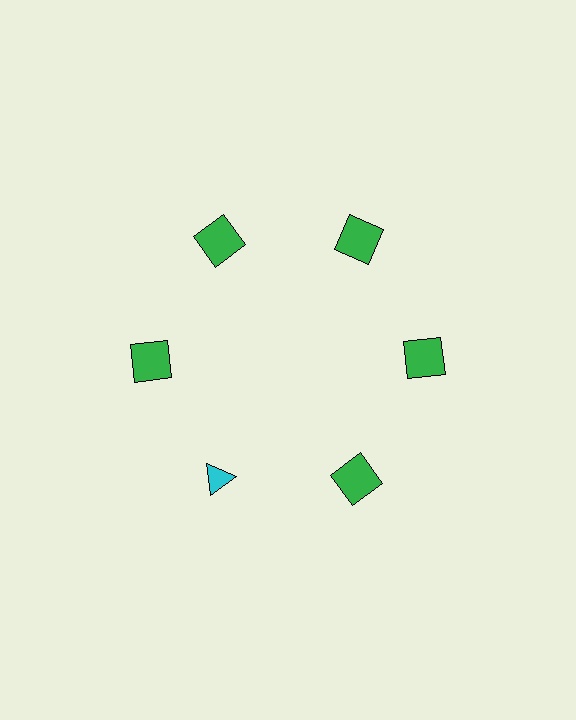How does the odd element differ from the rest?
It differs in both color (cyan instead of green) and shape (triangle instead of square).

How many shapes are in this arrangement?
There are 6 shapes arranged in a ring pattern.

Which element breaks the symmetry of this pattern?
The cyan triangle at roughly the 7 o'clock position breaks the symmetry. All other shapes are green squares.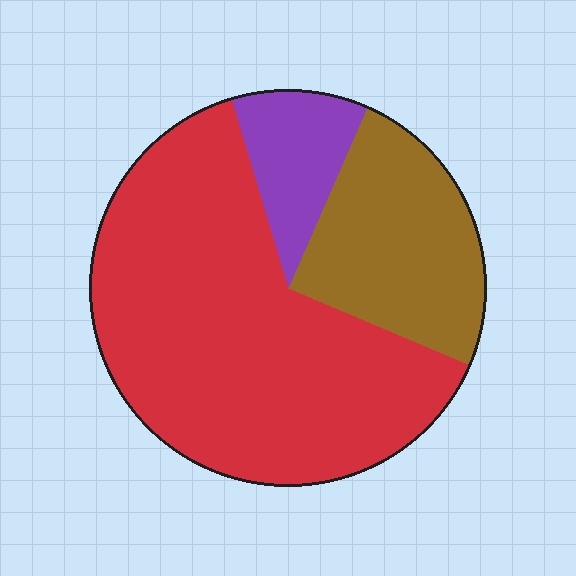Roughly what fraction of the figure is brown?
Brown covers roughly 25% of the figure.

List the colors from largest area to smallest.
From largest to smallest: red, brown, purple.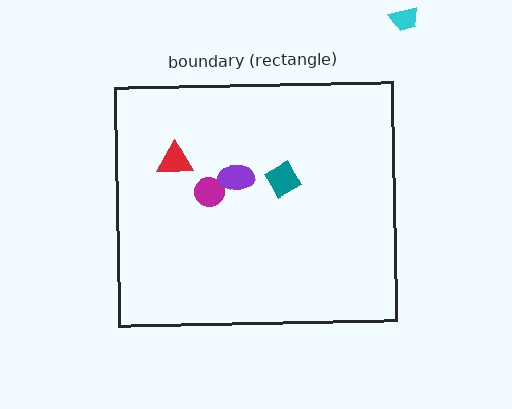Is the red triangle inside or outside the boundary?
Inside.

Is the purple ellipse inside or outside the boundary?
Inside.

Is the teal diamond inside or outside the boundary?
Inside.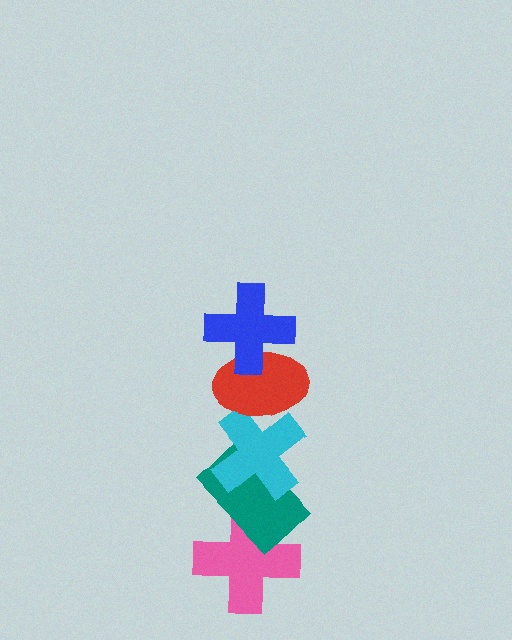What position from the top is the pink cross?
The pink cross is 5th from the top.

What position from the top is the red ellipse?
The red ellipse is 2nd from the top.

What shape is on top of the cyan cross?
The red ellipse is on top of the cyan cross.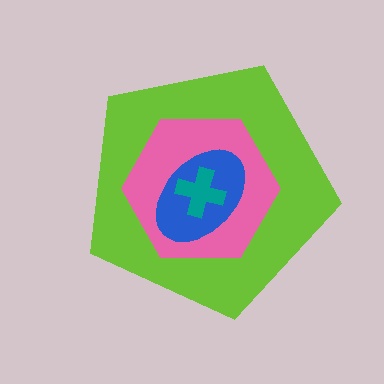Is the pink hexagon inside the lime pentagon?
Yes.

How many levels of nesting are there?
4.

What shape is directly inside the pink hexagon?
The blue ellipse.